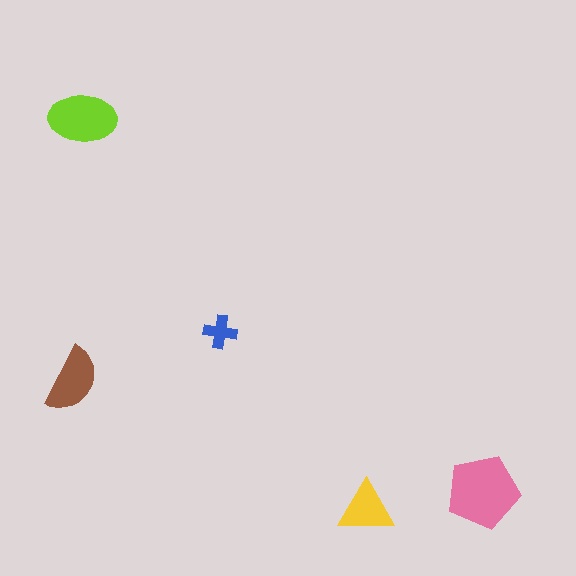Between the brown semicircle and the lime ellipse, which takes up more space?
The lime ellipse.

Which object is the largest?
The pink pentagon.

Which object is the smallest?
The blue cross.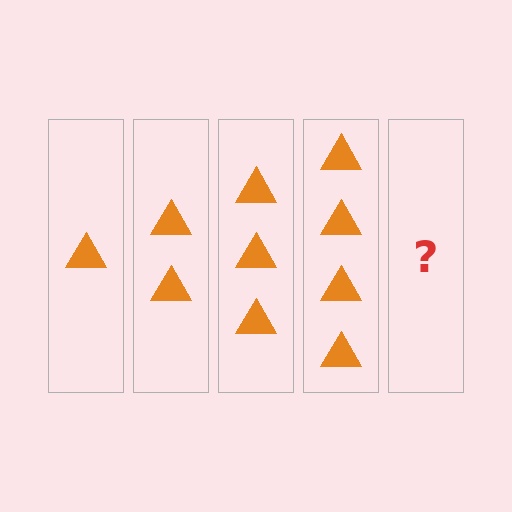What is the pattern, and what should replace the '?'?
The pattern is that each step adds one more triangle. The '?' should be 5 triangles.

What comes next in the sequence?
The next element should be 5 triangles.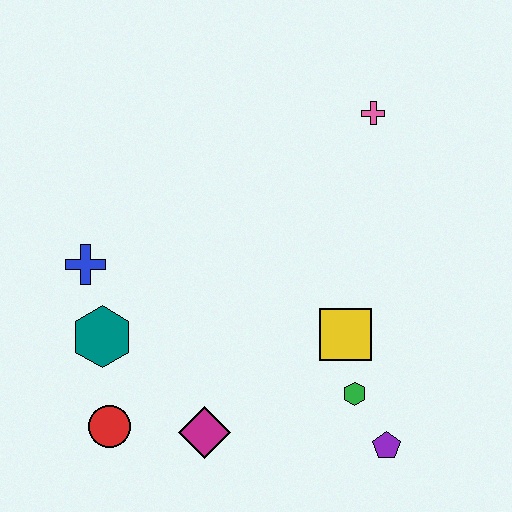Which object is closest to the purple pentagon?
The green hexagon is closest to the purple pentagon.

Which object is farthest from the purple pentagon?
The blue cross is farthest from the purple pentagon.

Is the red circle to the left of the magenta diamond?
Yes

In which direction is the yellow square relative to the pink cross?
The yellow square is below the pink cross.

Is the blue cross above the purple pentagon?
Yes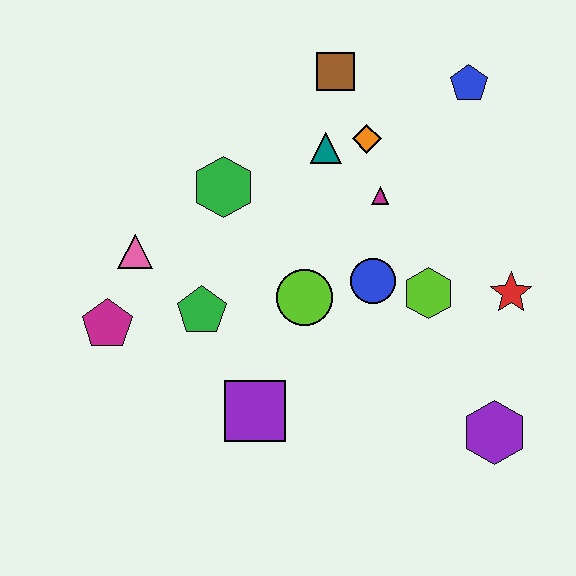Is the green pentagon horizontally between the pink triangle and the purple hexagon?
Yes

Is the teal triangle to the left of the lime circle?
No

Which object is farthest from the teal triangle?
The purple hexagon is farthest from the teal triangle.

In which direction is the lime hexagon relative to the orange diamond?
The lime hexagon is below the orange diamond.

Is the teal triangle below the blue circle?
No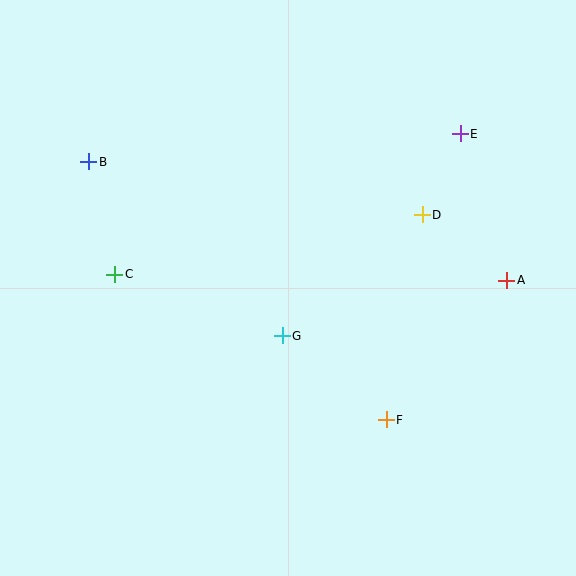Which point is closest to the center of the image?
Point G at (282, 336) is closest to the center.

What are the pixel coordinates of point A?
Point A is at (507, 280).